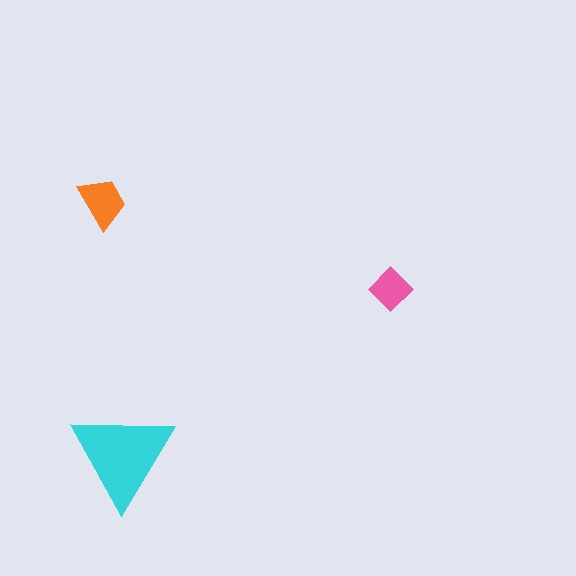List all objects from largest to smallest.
The cyan triangle, the orange trapezoid, the pink diamond.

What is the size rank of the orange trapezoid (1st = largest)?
2nd.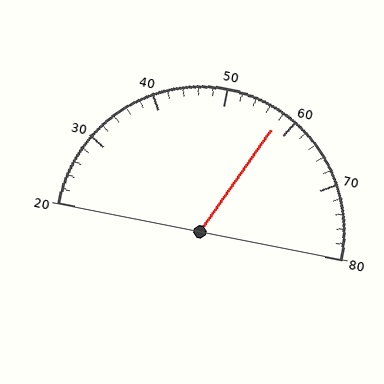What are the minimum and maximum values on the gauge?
The gauge ranges from 20 to 80.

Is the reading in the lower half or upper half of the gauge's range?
The reading is in the upper half of the range (20 to 80).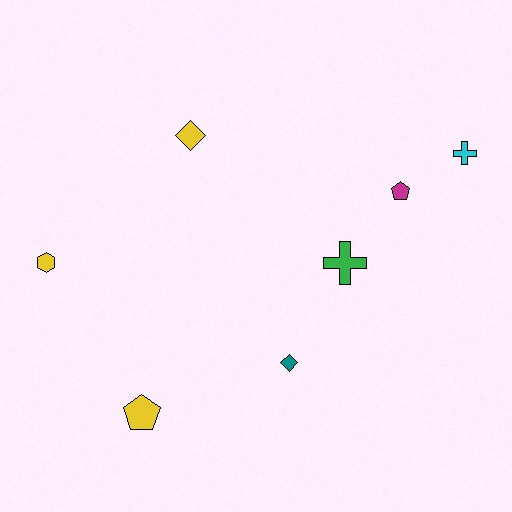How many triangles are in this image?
There are no triangles.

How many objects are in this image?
There are 7 objects.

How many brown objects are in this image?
There are no brown objects.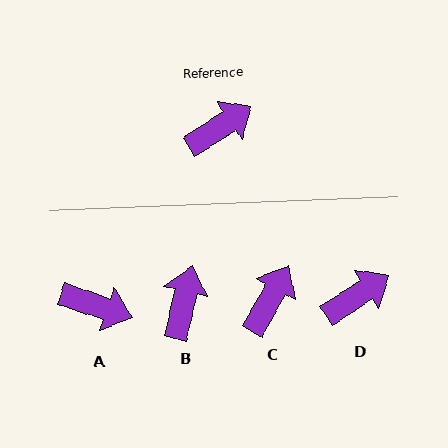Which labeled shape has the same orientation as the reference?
D.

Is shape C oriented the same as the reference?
No, it is off by about 28 degrees.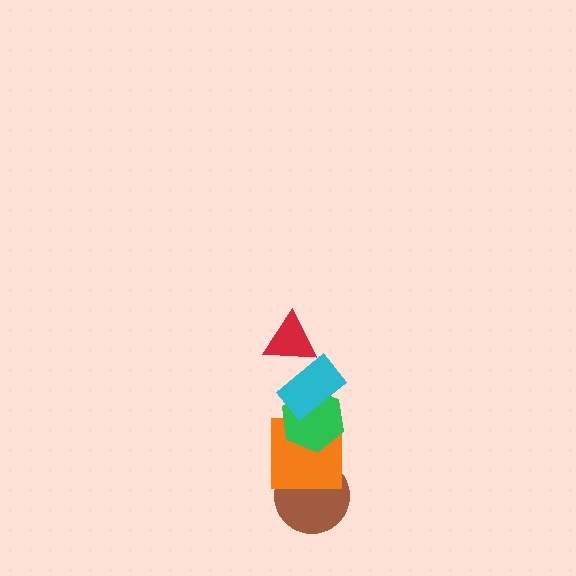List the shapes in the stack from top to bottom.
From top to bottom: the red triangle, the cyan rectangle, the green hexagon, the orange square, the brown circle.